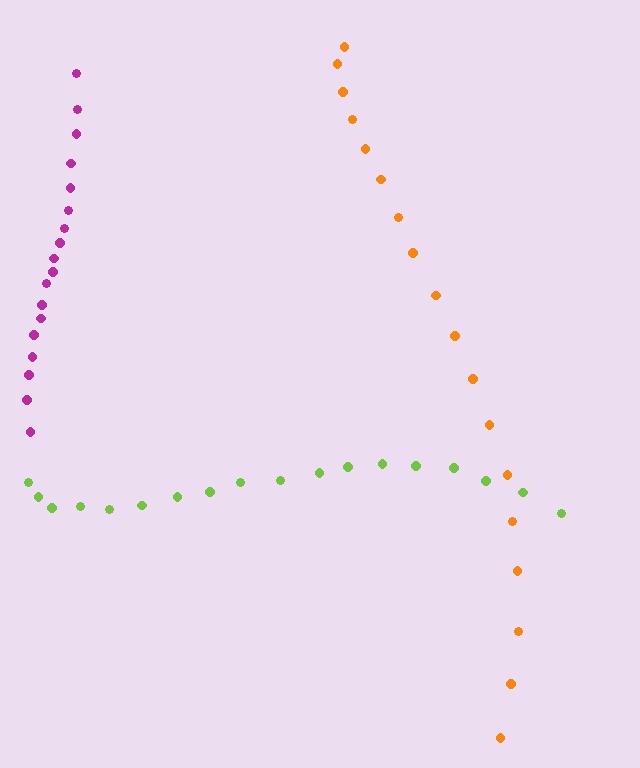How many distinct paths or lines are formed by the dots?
There are 3 distinct paths.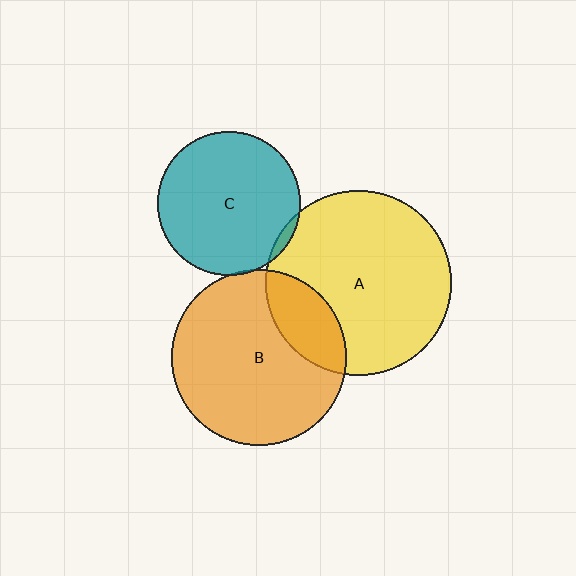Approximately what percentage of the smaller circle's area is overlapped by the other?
Approximately 5%.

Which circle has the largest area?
Circle A (yellow).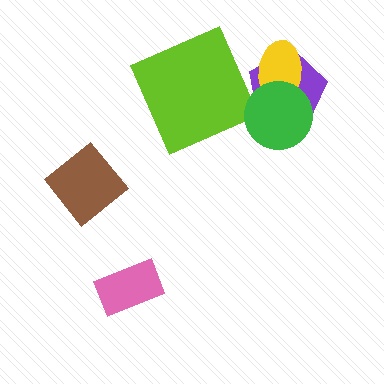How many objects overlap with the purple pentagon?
2 objects overlap with the purple pentagon.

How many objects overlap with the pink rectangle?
0 objects overlap with the pink rectangle.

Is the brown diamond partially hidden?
No, no other shape covers it.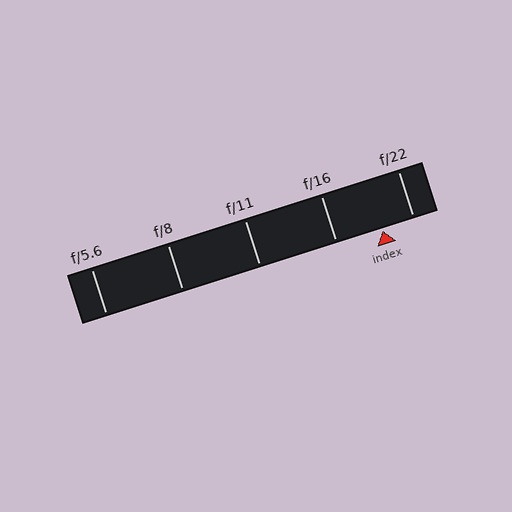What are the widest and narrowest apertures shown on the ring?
The widest aperture shown is f/5.6 and the narrowest is f/22.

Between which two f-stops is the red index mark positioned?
The index mark is between f/16 and f/22.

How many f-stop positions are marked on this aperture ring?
There are 5 f-stop positions marked.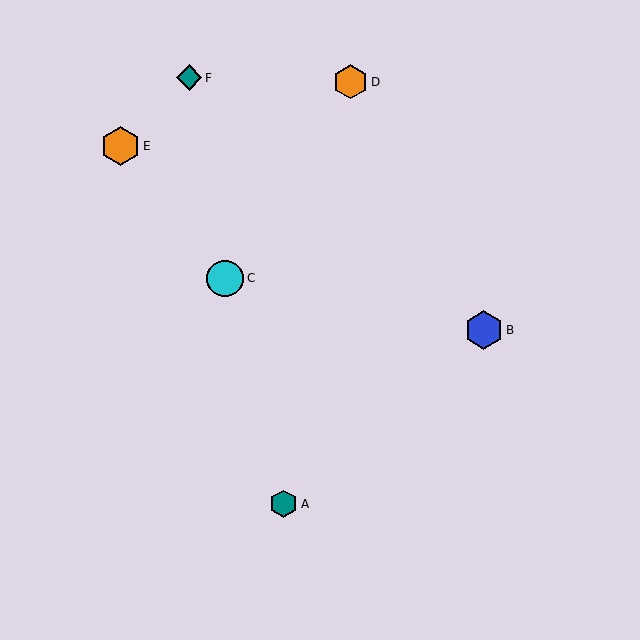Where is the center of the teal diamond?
The center of the teal diamond is at (189, 78).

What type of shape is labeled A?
Shape A is a teal hexagon.